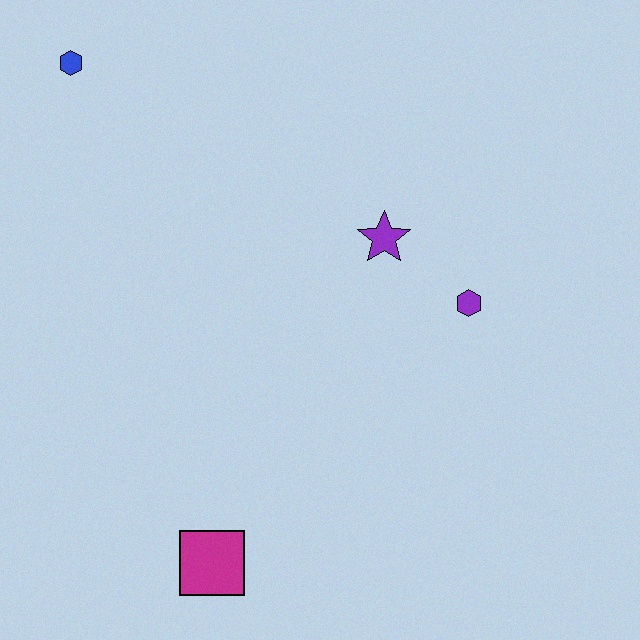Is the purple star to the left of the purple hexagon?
Yes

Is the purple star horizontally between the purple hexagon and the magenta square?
Yes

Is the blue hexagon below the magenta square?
No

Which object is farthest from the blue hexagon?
The magenta square is farthest from the blue hexagon.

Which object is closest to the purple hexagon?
The purple star is closest to the purple hexagon.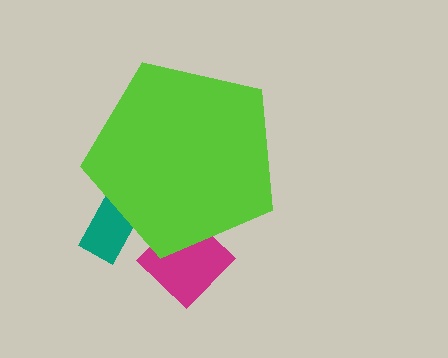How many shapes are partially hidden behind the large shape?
3 shapes are partially hidden.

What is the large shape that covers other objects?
A lime pentagon.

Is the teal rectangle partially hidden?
Yes, the teal rectangle is partially hidden behind the lime pentagon.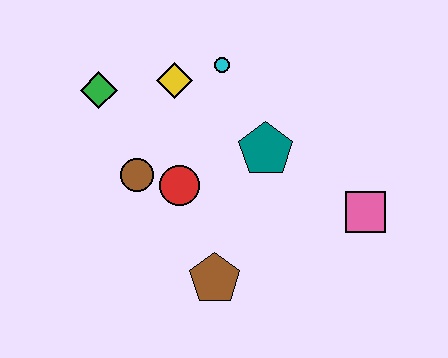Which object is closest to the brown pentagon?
The red circle is closest to the brown pentagon.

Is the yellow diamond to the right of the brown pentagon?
No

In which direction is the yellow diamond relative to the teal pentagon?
The yellow diamond is to the left of the teal pentagon.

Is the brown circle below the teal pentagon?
Yes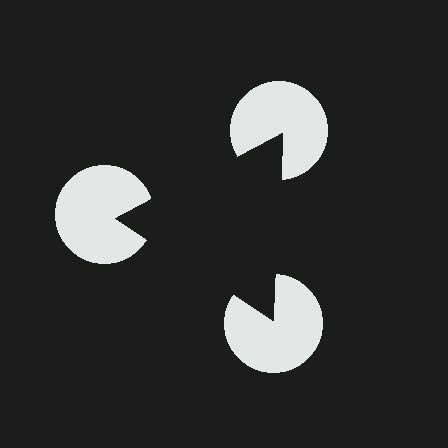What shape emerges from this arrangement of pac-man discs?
An illusory triangle — its edges are inferred from the aligned wedge cuts in the pac-man discs, not physically drawn.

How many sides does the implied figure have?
3 sides.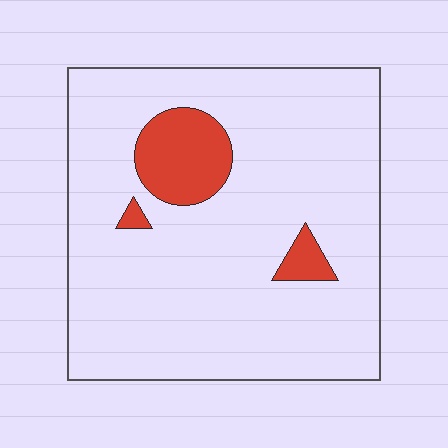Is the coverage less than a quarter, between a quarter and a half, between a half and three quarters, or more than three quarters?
Less than a quarter.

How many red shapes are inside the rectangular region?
3.